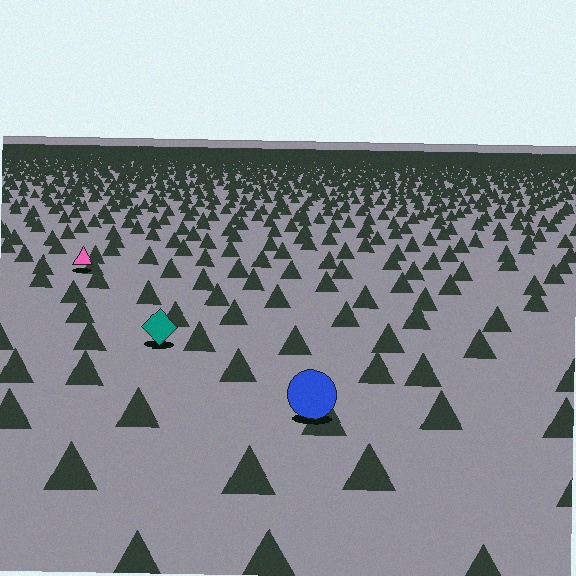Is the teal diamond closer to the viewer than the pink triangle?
Yes. The teal diamond is closer — you can tell from the texture gradient: the ground texture is coarser near it.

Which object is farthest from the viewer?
The pink triangle is farthest from the viewer. It appears smaller and the ground texture around it is denser.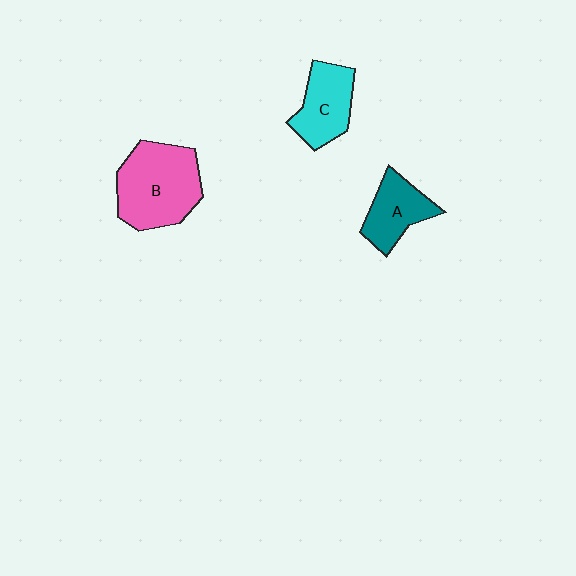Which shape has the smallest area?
Shape A (teal).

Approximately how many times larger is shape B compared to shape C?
Approximately 1.6 times.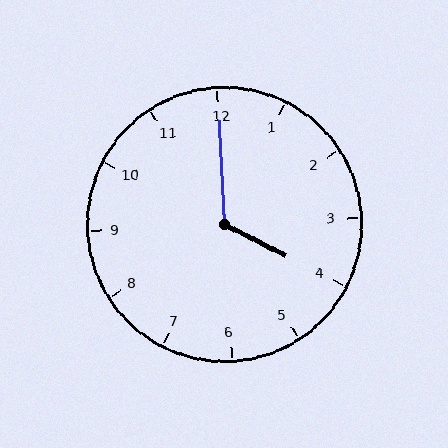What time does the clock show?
4:00.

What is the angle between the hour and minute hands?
Approximately 120 degrees.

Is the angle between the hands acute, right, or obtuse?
It is obtuse.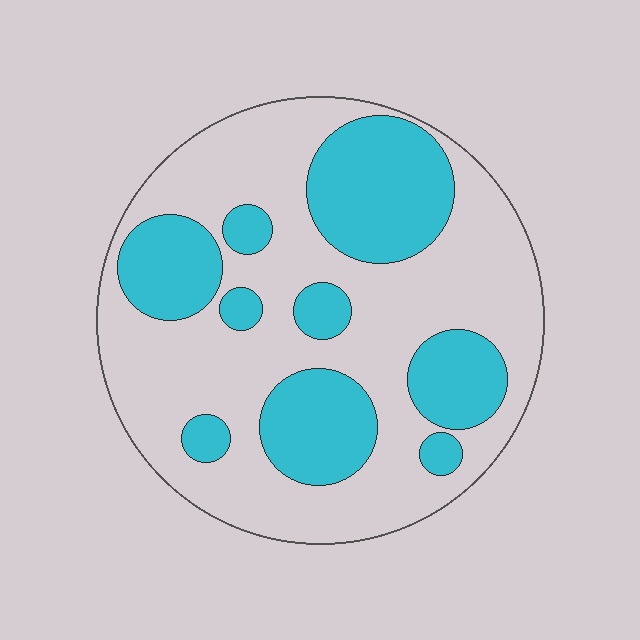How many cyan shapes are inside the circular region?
9.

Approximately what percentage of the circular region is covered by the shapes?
Approximately 35%.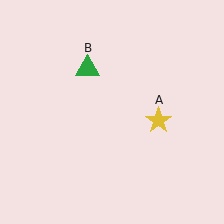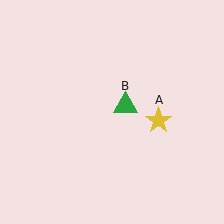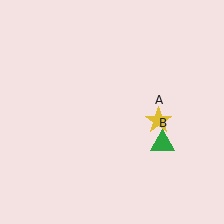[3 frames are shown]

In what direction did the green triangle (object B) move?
The green triangle (object B) moved down and to the right.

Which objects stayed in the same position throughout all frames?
Yellow star (object A) remained stationary.